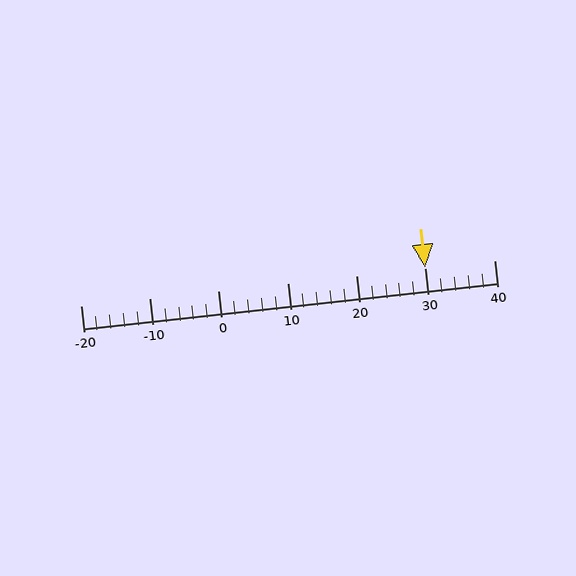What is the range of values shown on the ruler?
The ruler shows values from -20 to 40.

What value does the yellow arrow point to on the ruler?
The yellow arrow points to approximately 30.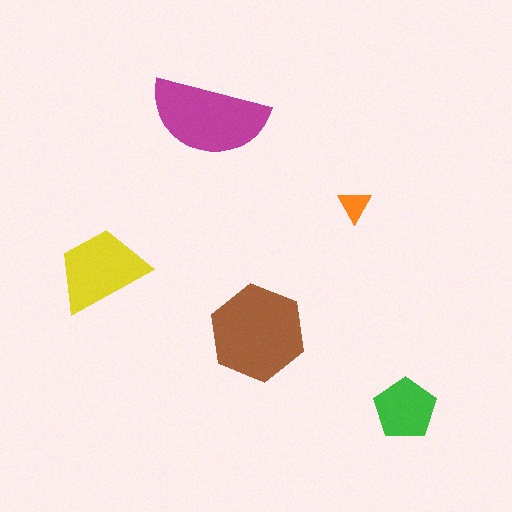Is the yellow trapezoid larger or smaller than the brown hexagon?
Smaller.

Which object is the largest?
The brown hexagon.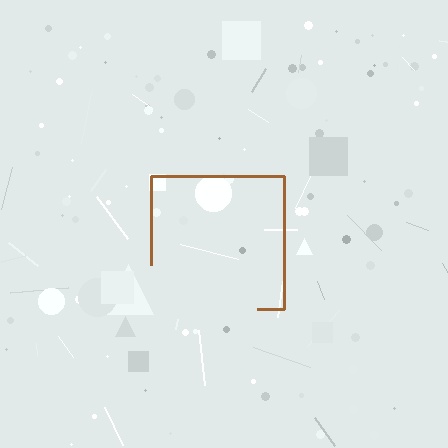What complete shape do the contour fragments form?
The contour fragments form a square.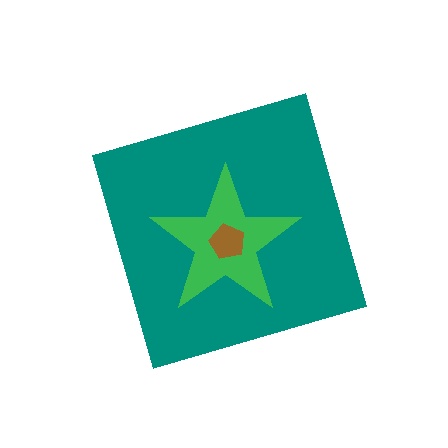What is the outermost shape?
The teal diamond.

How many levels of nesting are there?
3.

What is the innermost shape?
The brown pentagon.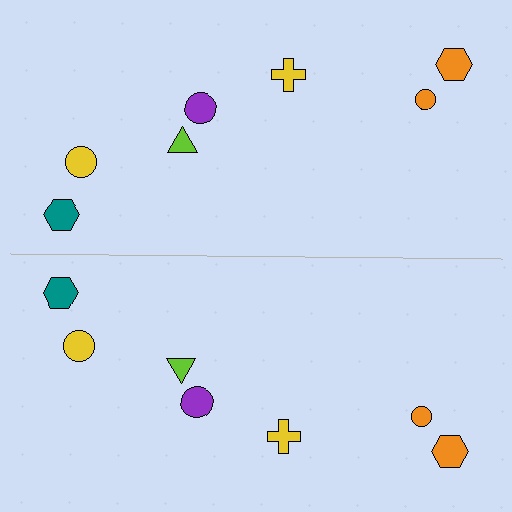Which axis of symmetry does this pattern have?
The pattern has a horizontal axis of symmetry running through the center of the image.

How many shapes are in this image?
There are 14 shapes in this image.